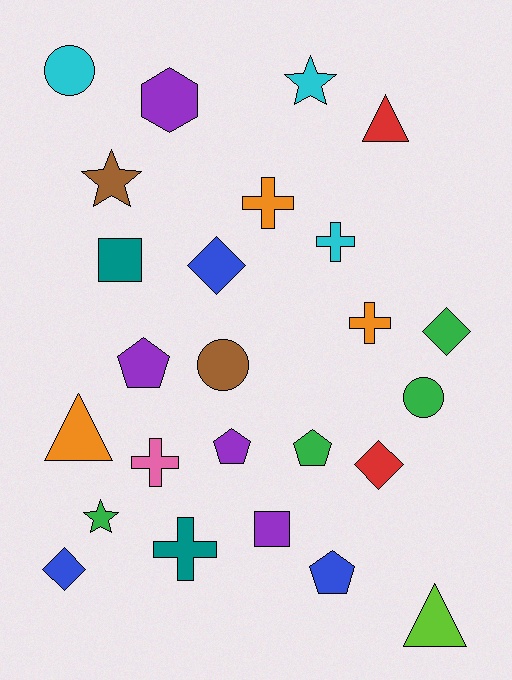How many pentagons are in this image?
There are 4 pentagons.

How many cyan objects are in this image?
There are 3 cyan objects.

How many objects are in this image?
There are 25 objects.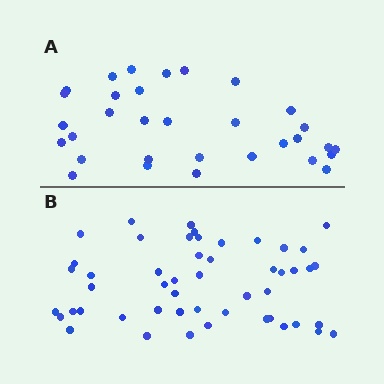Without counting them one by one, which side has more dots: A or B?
Region B (the bottom region) has more dots.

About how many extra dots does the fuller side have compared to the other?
Region B has approximately 20 more dots than region A.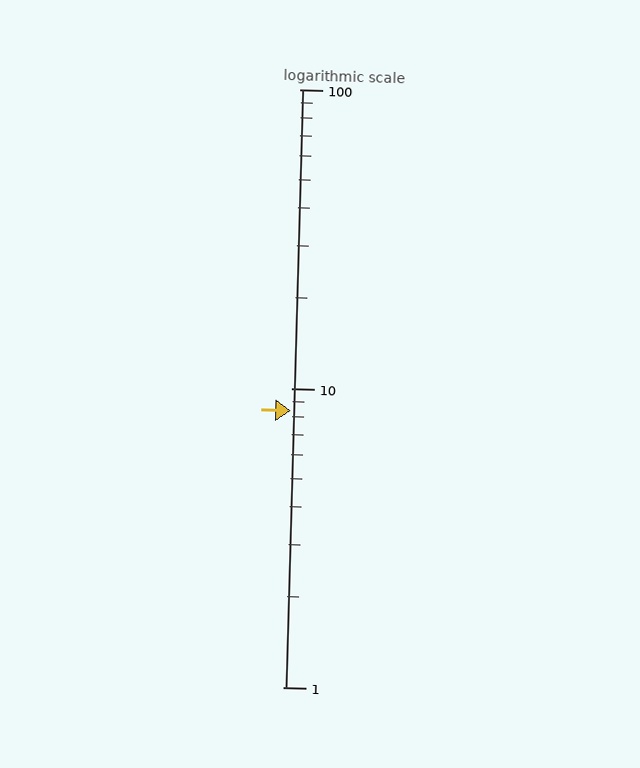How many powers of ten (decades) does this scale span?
The scale spans 2 decades, from 1 to 100.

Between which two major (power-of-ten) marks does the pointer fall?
The pointer is between 1 and 10.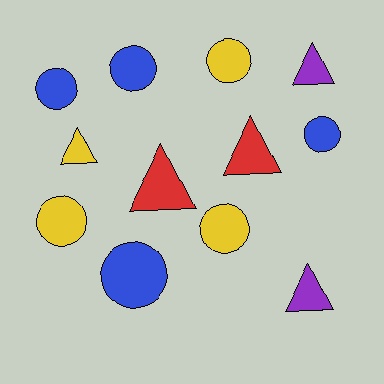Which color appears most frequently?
Blue, with 4 objects.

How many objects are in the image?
There are 12 objects.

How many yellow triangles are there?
There is 1 yellow triangle.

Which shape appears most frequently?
Circle, with 7 objects.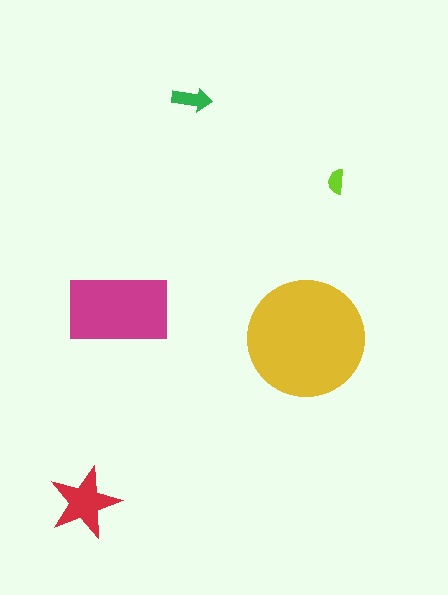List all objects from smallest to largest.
The lime semicircle, the green arrow, the red star, the magenta rectangle, the yellow circle.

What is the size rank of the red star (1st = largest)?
3rd.